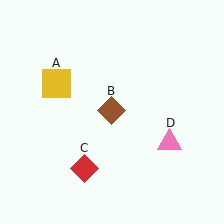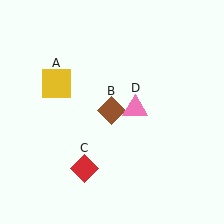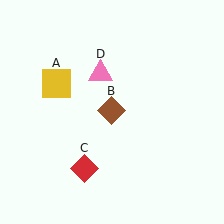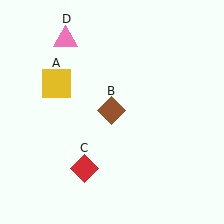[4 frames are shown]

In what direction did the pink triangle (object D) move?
The pink triangle (object D) moved up and to the left.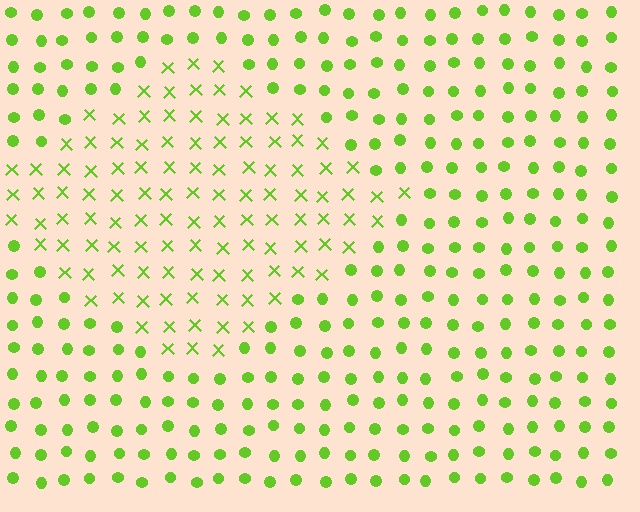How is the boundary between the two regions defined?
The boundary is defined by a change in element shape: X marks inside vs. circles outside. All elements share the same color and spacing.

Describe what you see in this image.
The image is filled with small lime elements arranged in a uniform grid. A diamond-shaped region contains X marks, while the surrounding area contains circles. The boundary is defined purely by the change in element shape.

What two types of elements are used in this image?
The image uses X marks inside the diamond region and circles outside it.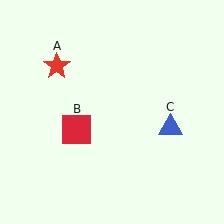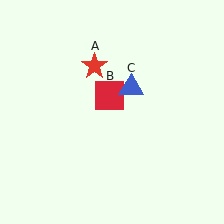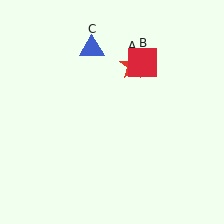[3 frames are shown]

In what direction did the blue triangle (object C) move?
The blue triangle (object C) moved up and to the left.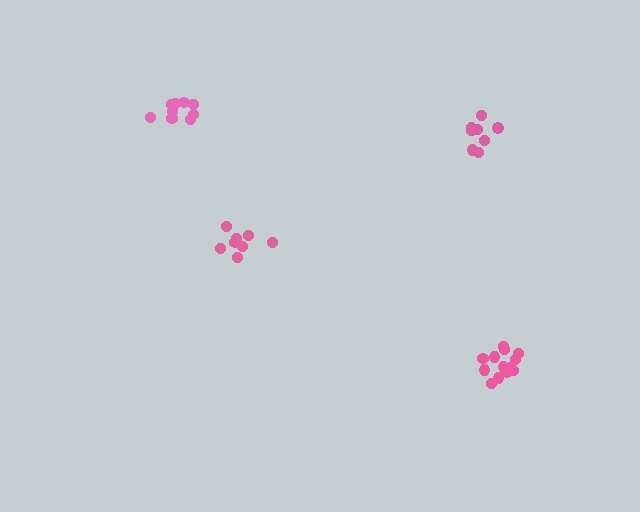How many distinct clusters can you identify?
There are 4 distinct clusters.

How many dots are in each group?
Group 1: 8 dots, Group 2: 13 dots, Group 3: 8 dots, Group 4: 9 dots (38 total).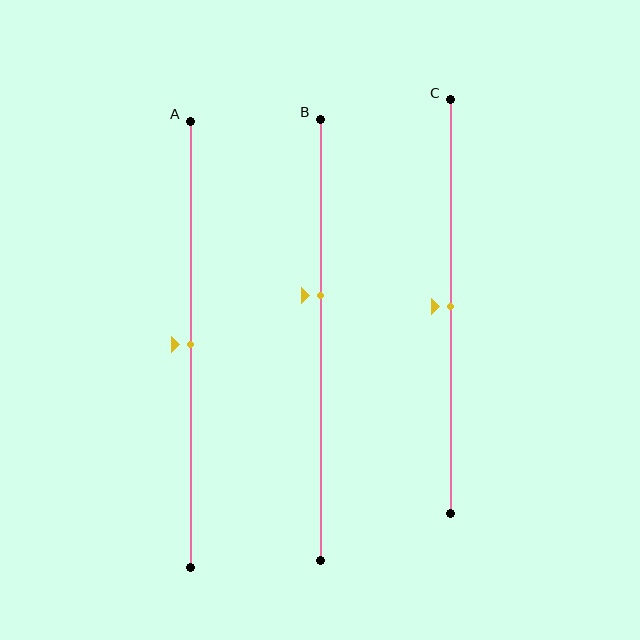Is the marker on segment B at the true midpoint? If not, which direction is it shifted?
No, the marker on segment B is shifted upward by about 10% of the segment length.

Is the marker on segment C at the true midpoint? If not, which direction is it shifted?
Yes, the marker on segment C is at the true midpoint.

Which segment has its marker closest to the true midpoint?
Segment A has its marker closest to the true midpoint.